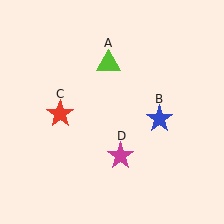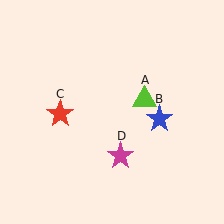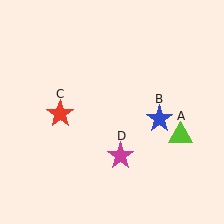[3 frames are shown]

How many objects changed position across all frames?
1 object changed position: lime triangle (object A).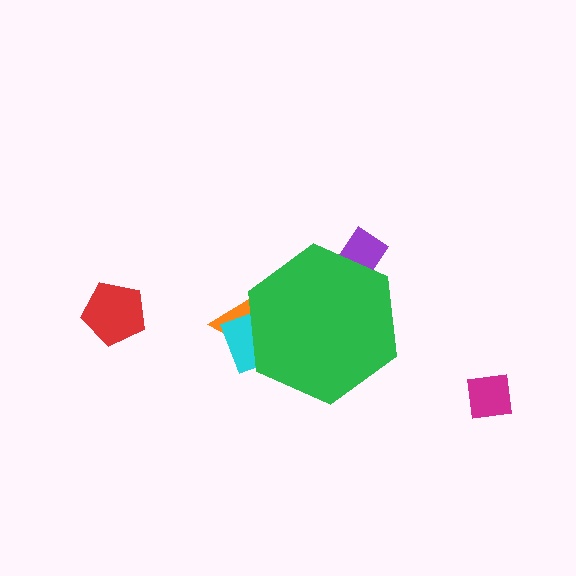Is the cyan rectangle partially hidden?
Yes, the cyan rectangle is partially hidden behind the green hexagon.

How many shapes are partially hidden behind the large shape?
3 shapes are partially hidden.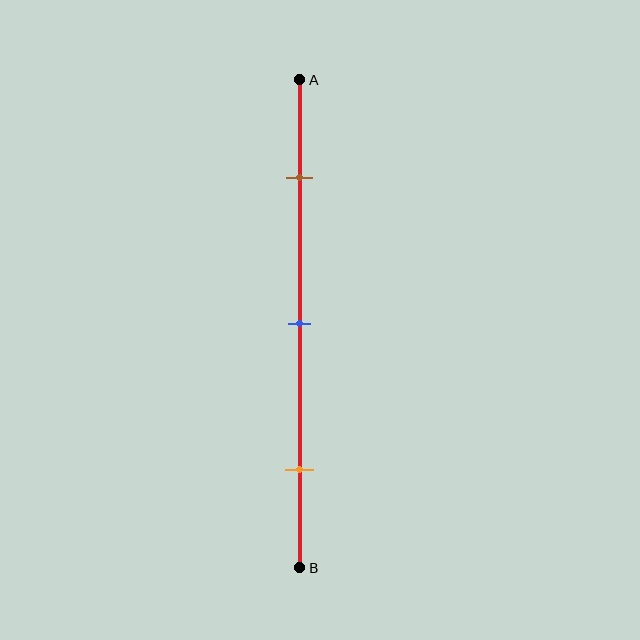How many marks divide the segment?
There are 3 marks dividing the segment.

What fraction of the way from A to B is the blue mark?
The blue mark is approximately 50% (0.5) of the way from A to B.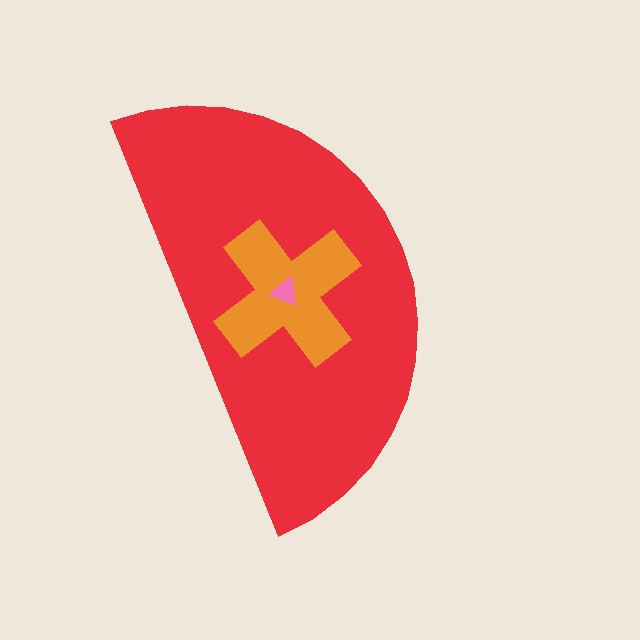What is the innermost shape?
The pink triangle.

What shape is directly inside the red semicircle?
The orange cross.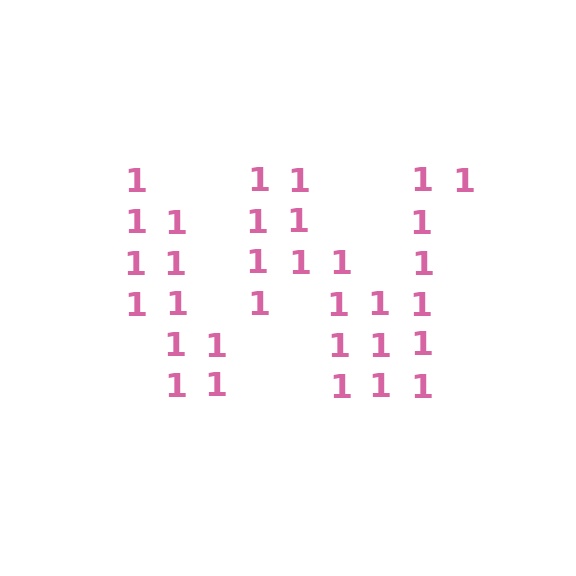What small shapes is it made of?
It is made of small digit 1's.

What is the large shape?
The large shape is the letter W.